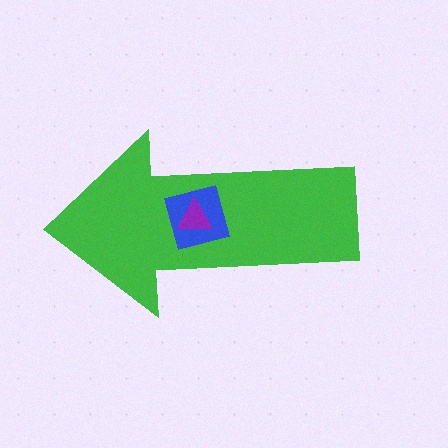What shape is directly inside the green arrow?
The blue square.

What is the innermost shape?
The purple triangle.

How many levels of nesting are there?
3.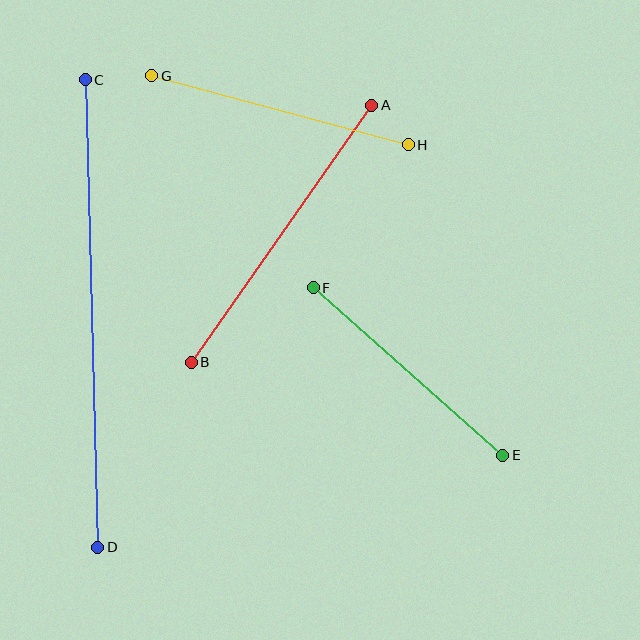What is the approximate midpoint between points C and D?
The midpoint is at approximately (91, 313) pixels.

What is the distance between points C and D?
The distance is approximately 468 pixels.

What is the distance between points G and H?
The distance is approximately 266 pixels.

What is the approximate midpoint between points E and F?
The midpoint is at approximately (408, 371) pixels.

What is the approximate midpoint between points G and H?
The midpoint is at approximately (280, 110) pixels.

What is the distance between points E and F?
The distance is approximately 253 pixels.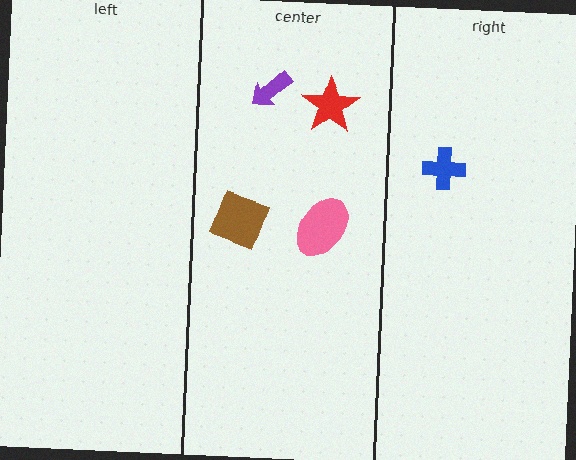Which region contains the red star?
The center region.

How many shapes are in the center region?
4.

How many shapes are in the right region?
1.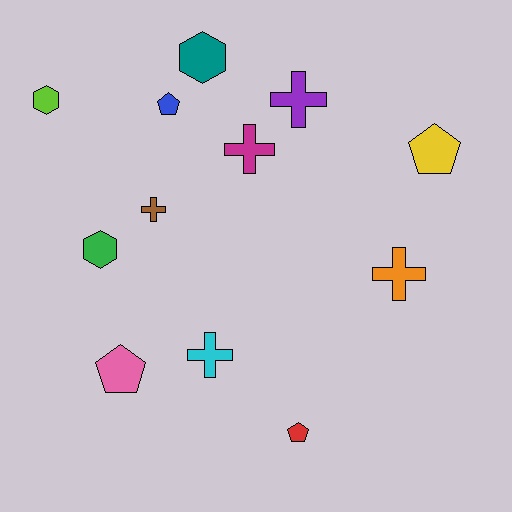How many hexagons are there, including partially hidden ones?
There are 3 hexagons.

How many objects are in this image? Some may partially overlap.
There are 12 objects.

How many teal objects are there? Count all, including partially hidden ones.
There is 1 teal object.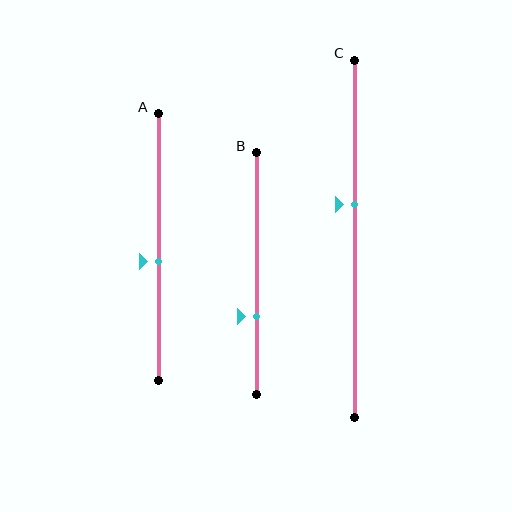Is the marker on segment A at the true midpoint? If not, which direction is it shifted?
No, the marker on segment A is shifted downward by about 5% of the segment length.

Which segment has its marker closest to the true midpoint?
Segment A has its marker closest to the true midpoint.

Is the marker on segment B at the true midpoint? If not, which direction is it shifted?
No, the marker on segment B is shifted downward by about 18% of the segment length.